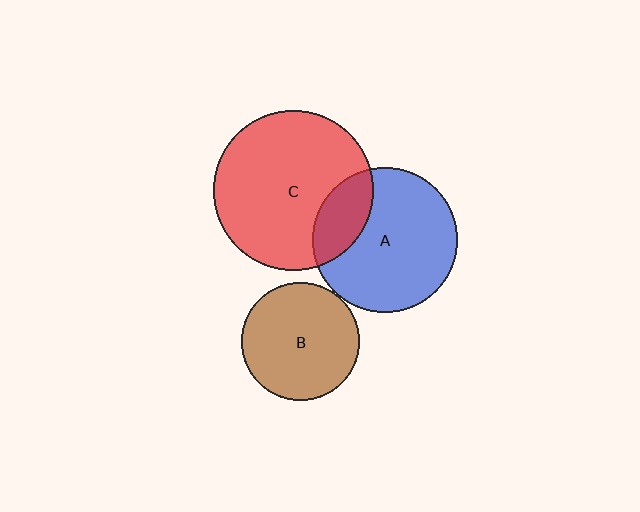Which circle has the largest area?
Circle C (red).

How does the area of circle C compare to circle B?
Approximately 1.8 times.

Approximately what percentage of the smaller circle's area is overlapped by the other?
Approximately 20%.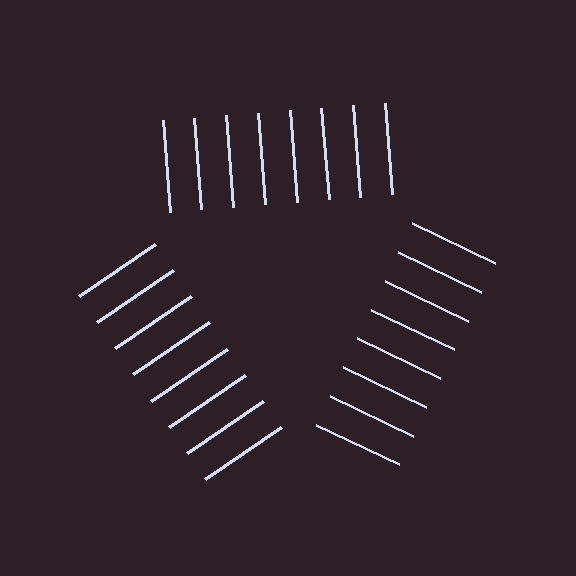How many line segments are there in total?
24 — 8 along each of the 3 edges.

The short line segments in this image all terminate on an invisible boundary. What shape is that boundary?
An illusory triangle — the line segments terminate on its edges but no continuous stroke is drawn.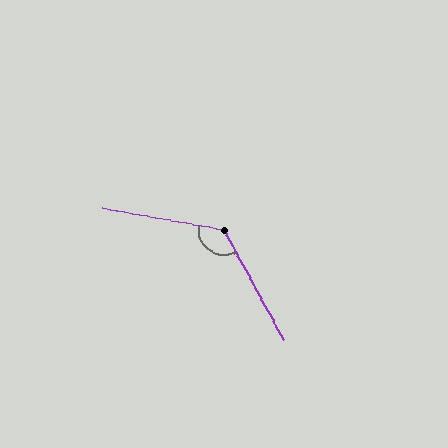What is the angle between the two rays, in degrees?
Approximately 128 degrees.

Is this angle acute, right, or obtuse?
It is obtuse.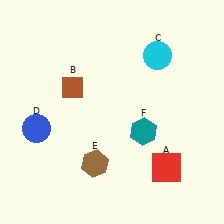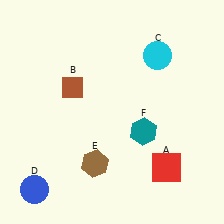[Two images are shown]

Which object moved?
The blue circle (D) moved down.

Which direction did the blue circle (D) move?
The blue circle (D) moved down.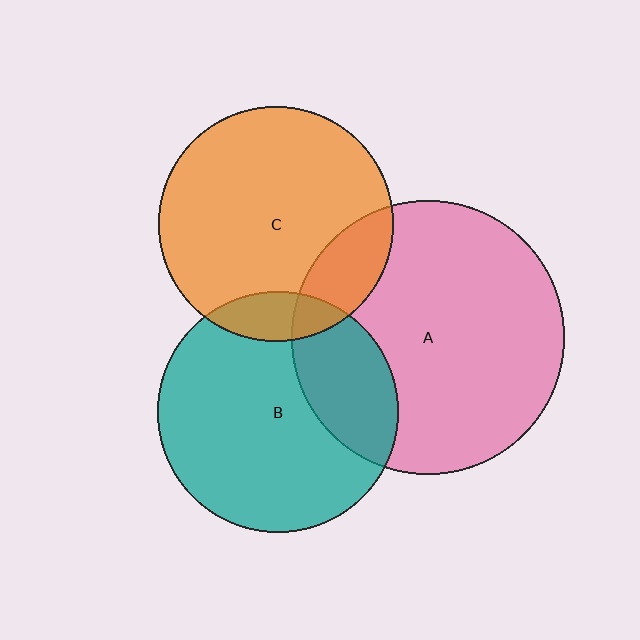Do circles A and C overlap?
Yes.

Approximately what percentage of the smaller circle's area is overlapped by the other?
Approximately 15%.